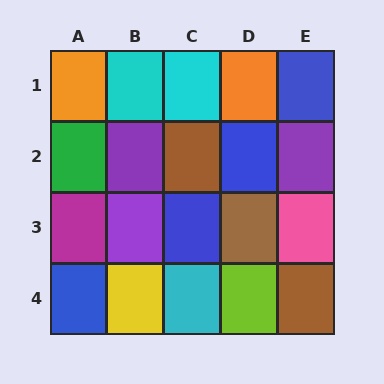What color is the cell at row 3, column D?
Brown.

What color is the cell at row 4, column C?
Cyan.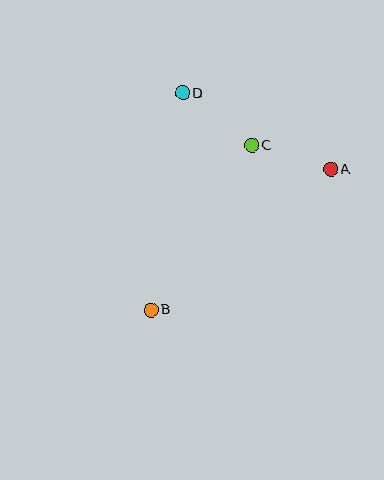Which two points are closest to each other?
Points A and C are closest to each other.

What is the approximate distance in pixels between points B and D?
The distance between B and D is approximately 219 pixels.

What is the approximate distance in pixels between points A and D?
The distance between A and D is approximately 166 pixels.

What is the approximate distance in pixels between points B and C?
The distance between B and C is approximately 193 pixels.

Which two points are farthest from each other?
Points A and B are farthest from each other.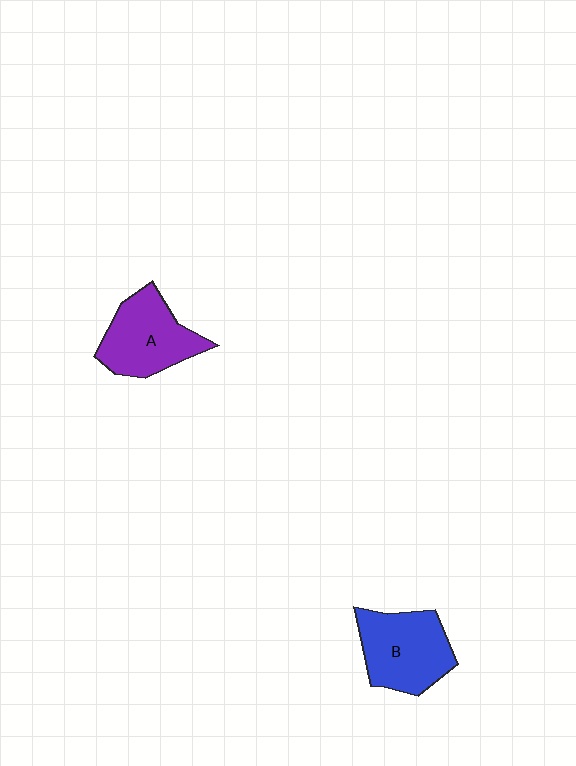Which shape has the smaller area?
Shape A (purple).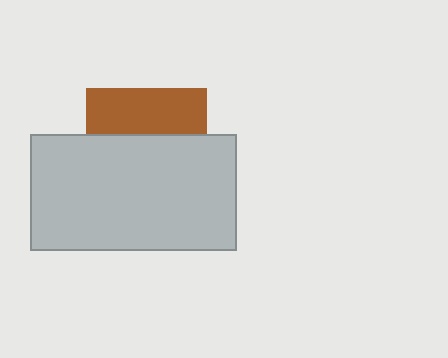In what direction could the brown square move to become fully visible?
The brown square could move up. That would shift it out from behind the light gray rectangle entirely.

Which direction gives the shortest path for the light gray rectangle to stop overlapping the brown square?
Moving down gives the shortest separation.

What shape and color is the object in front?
The object in front is a light gray rectangle.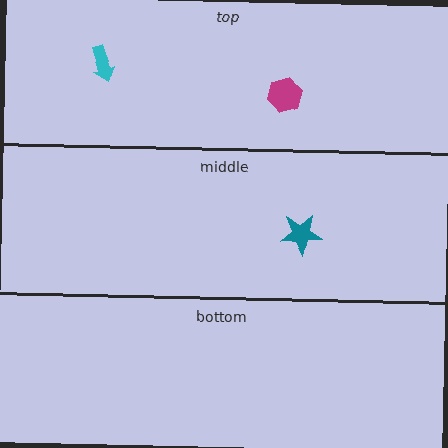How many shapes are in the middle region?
1.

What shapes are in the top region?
The cyan arrow, the magenta hexagon.